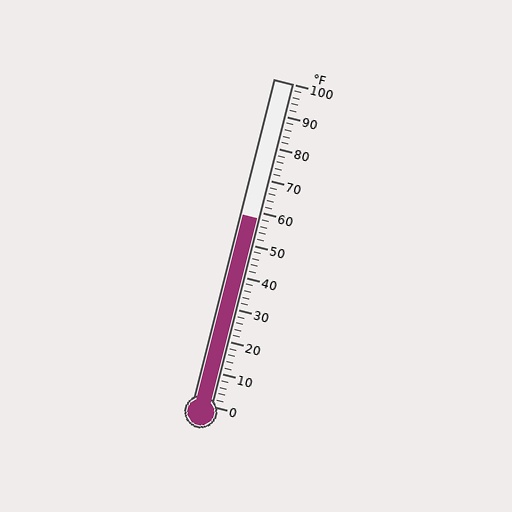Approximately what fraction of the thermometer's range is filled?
The thermometer is filled to approximately 60% of its range.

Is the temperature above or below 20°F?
The temperature is above 20°F.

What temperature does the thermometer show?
The thermometer shows approximately 58°F.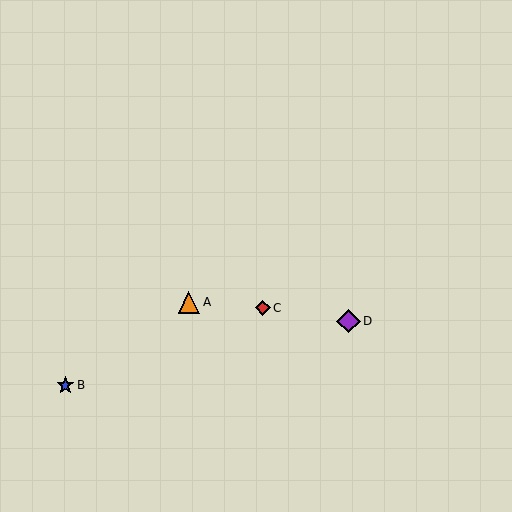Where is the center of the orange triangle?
The center of the orange triangle is at (189, 302).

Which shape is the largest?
The purple diamond (labeled D) is the largest.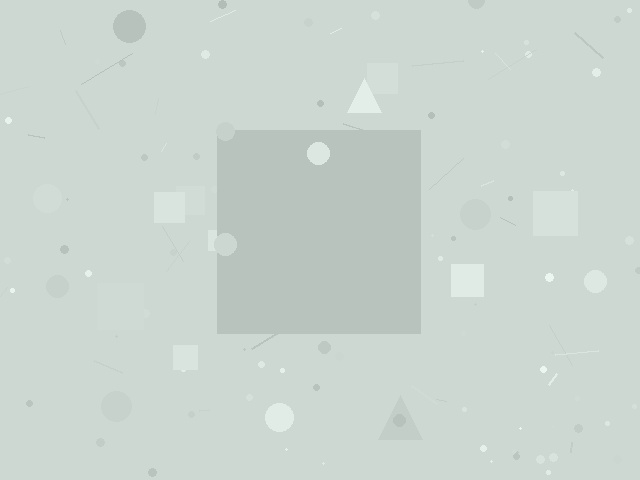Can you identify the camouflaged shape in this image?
The camouflaged shape is a square.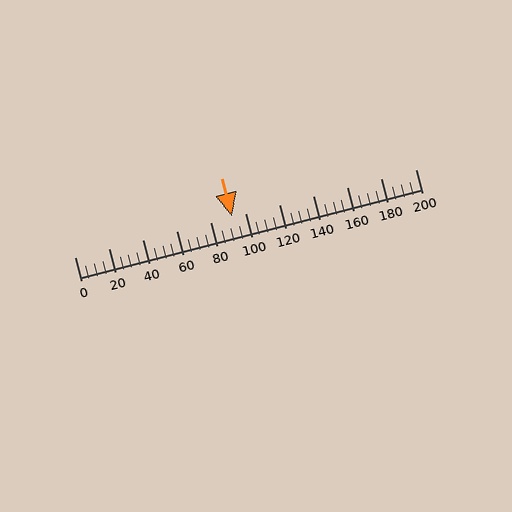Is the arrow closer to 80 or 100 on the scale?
The arrow is closer to 100.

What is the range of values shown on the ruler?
The ruler shows values from 0 to 200.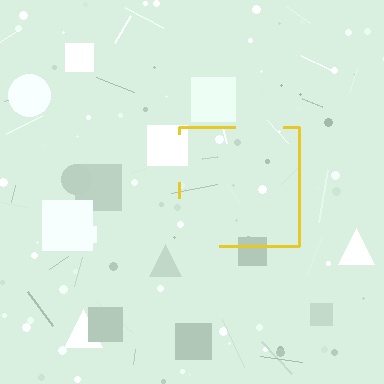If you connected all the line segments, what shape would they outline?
They would outline a square.